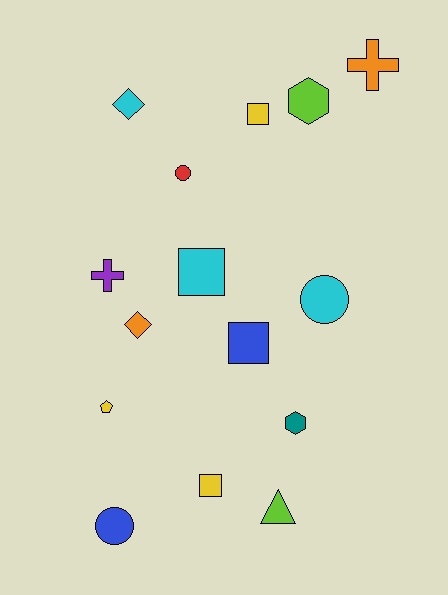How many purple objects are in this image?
There is 1 purple object.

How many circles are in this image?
There are 3 circles.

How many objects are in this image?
There are 15 objects.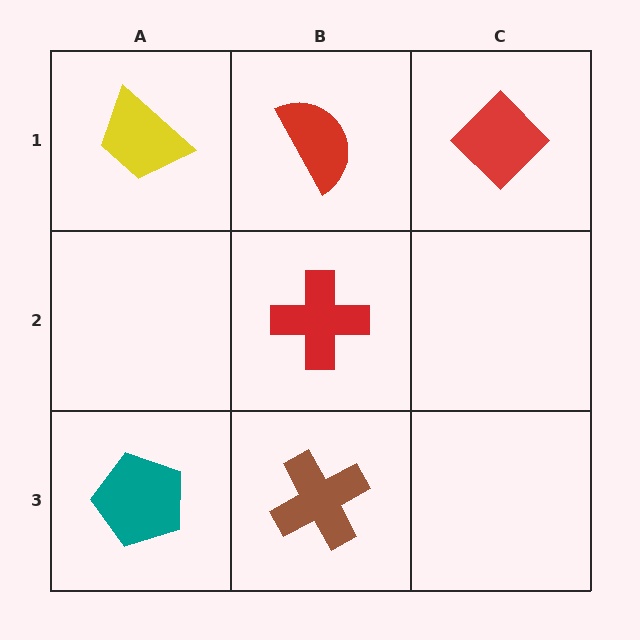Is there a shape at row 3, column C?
No, that cell is empty.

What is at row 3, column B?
A brown cross.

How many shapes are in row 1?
3 shapes.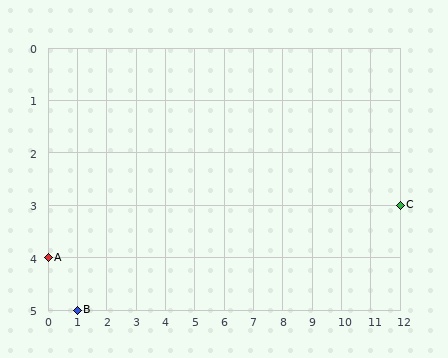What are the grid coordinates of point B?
Point B is at grid coordinates (1, 5).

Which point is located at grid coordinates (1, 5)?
Point B is at (1, 5).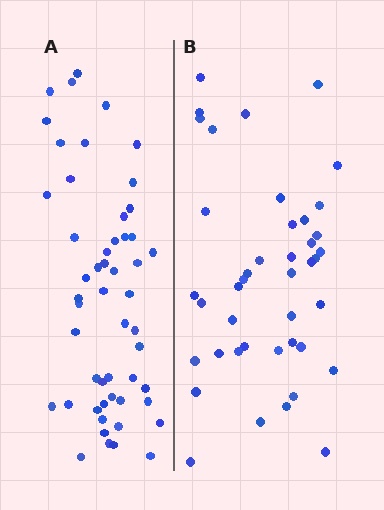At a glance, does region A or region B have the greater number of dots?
Region A (the left region) has more dots.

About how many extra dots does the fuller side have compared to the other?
Region A has roughly 10 or so more dots than region B.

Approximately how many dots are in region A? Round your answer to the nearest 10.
About 50 dots. (The exact count is 52, which rounds to 50.)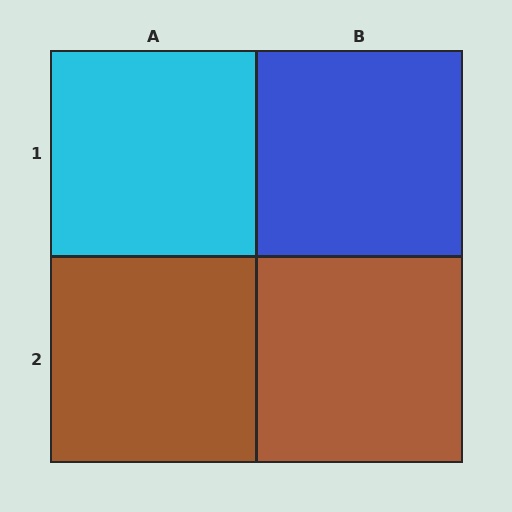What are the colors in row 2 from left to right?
Brown, brown.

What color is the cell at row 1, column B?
Blue.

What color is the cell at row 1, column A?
Cyan.